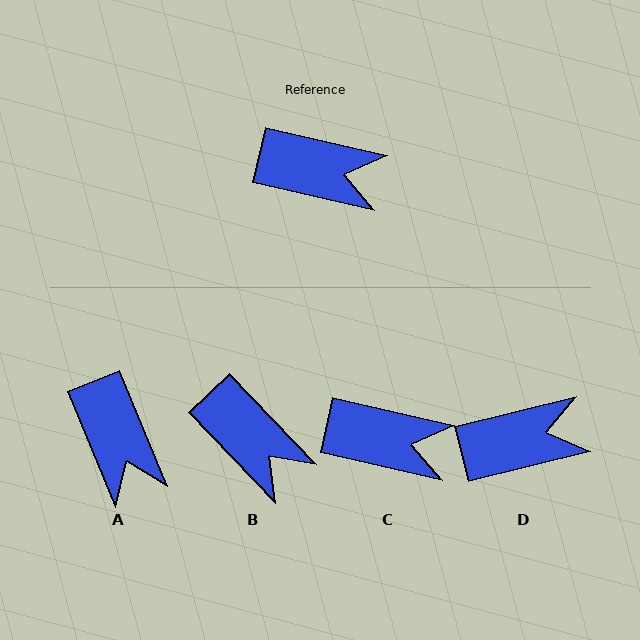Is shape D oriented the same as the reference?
No, it is off by about 27 degrees.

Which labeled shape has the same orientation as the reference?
C.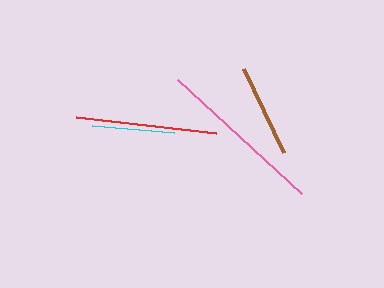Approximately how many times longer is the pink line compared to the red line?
The pink line is approximately 1.2 times the length of the red line.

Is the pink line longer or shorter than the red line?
The pink line is longer than the red line.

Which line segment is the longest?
The pink line is the longest at approximately 168 pixels.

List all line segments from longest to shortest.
From longest to shortest: pink, red, brown, cyan.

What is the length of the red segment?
The red segment is approximately 141 pixels long.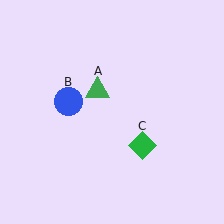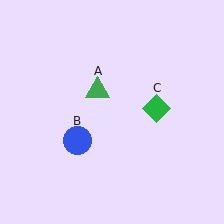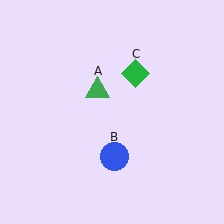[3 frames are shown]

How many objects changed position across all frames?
2 objects changed position: blue circle (object B), green diamond (object C).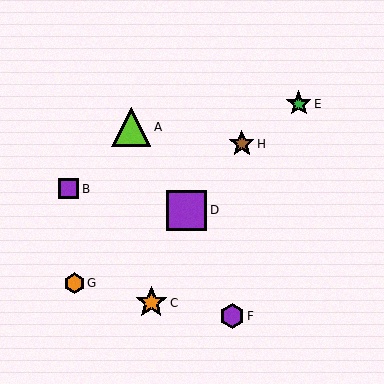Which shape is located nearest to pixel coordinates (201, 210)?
The purple square (labeled D) at (187, 210) is nearest to that location.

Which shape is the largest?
The purple square (labeled D) is the largest.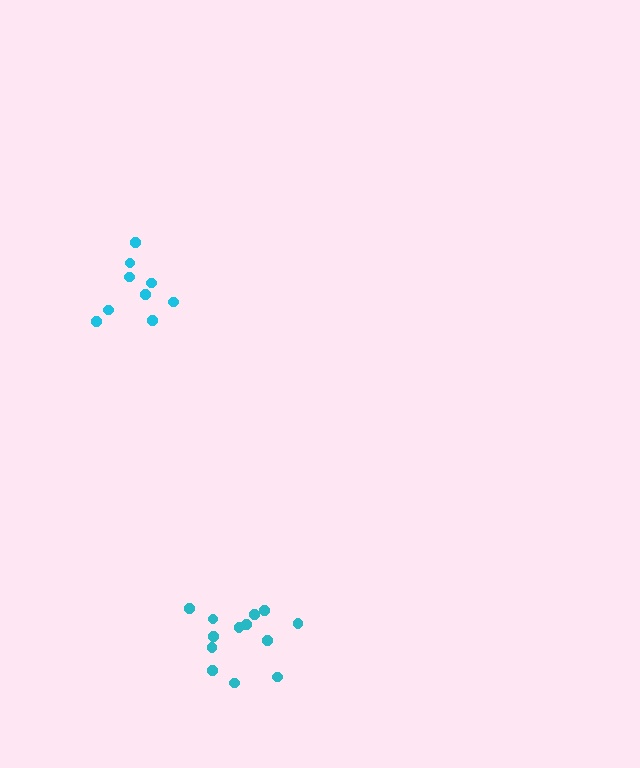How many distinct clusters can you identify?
There are 2 distinct clusters.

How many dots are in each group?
Group 1: 9 dots, Group 2: 13 dots (22 total).